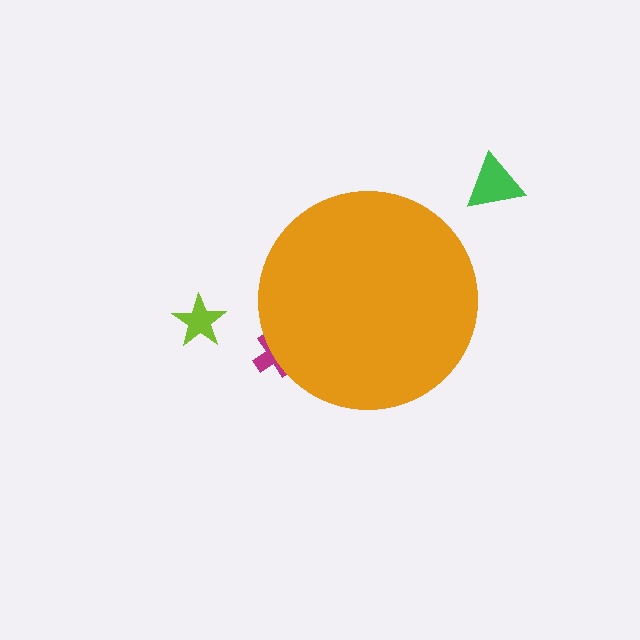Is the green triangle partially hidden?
No, the green triangle is fully visible.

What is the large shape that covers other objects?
An orange circle.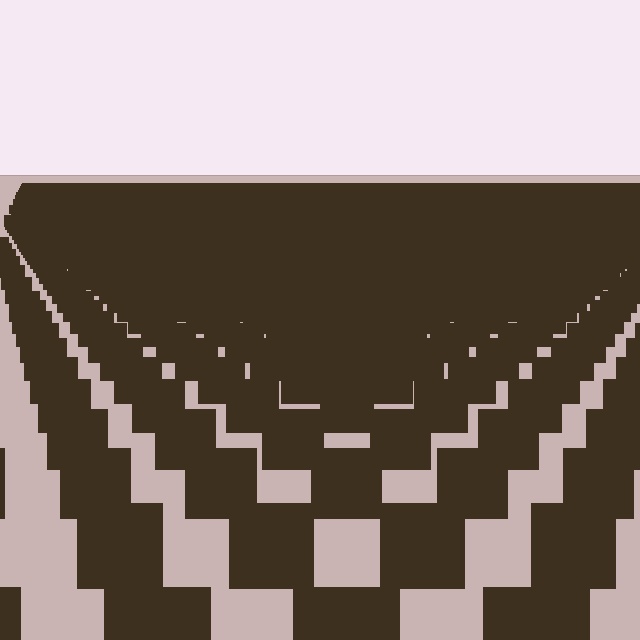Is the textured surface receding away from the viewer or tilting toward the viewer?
The surface is receding away from the viewer. Texture elements get smaller and denser toward the top.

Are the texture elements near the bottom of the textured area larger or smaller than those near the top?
Larger. Near the bottom, elements are closer to the viewer and appear at a bigger on-screen size.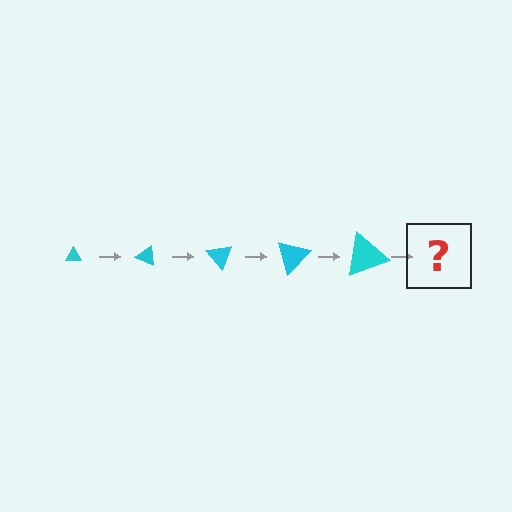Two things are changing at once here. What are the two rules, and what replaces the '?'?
The two rules are that the triangle grows larger each step and it rotates 25 degrees each step. The '?' should be a triangle, larger than the previous one and rotated 125 degrees from the start.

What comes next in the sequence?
The next element should be a triangle, larger than the previous one and rotated 125 degrees from the start.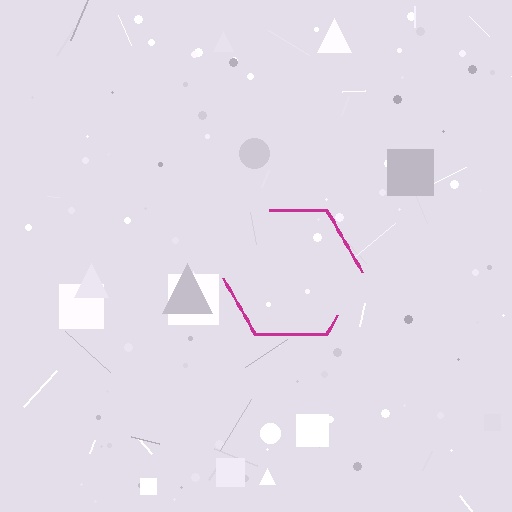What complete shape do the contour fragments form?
The contour fragments form a hexagon.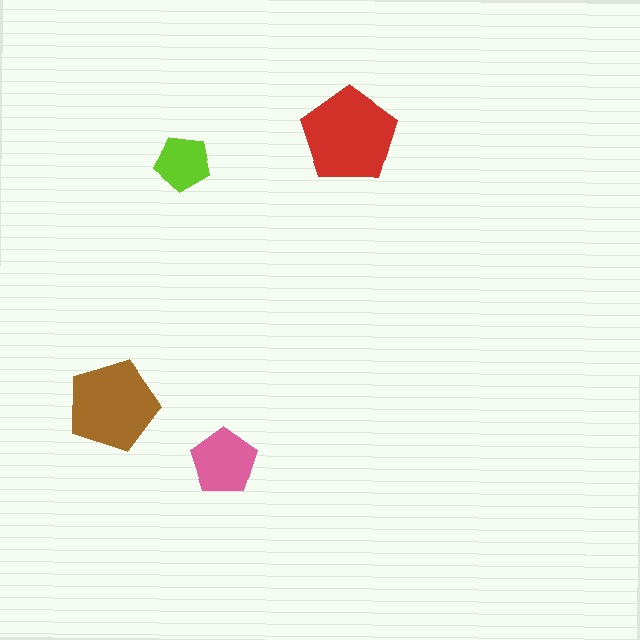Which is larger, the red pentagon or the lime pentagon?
The red one.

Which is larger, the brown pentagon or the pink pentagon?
The brown one.